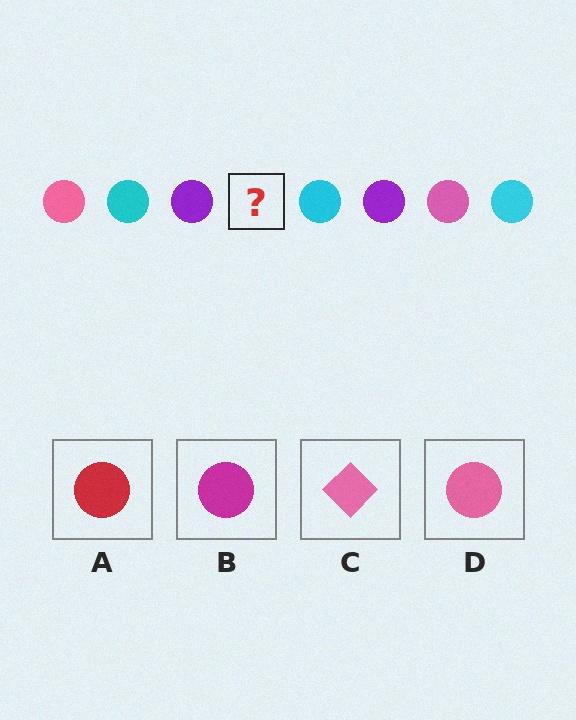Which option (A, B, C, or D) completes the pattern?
D.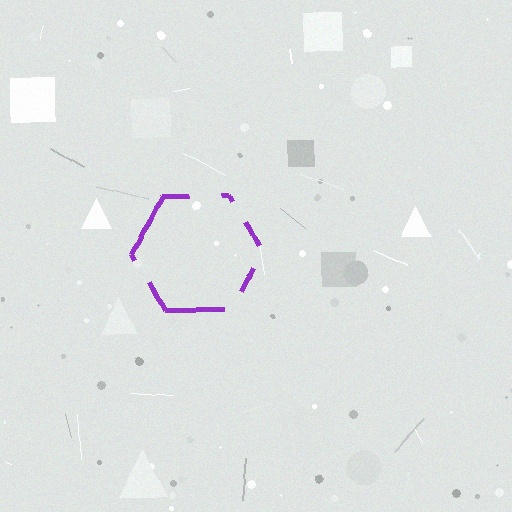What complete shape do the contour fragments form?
The contour fragments form a hexagon.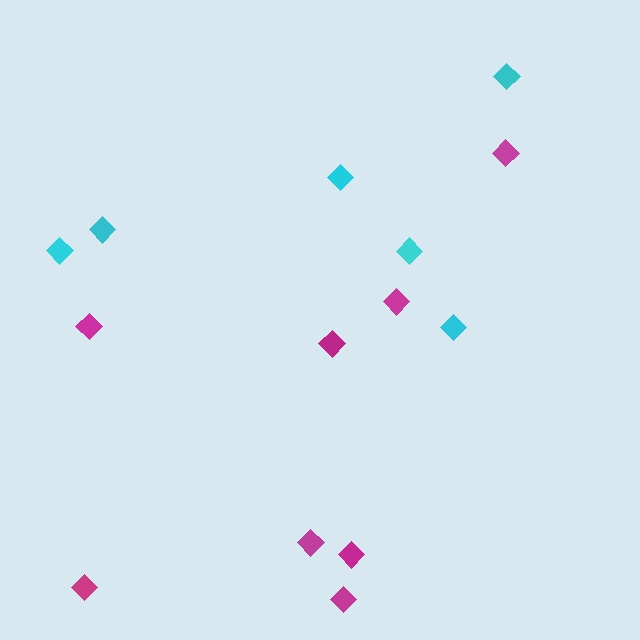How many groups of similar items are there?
There are 2 groups: one group of cyan diamonds (6) and one group of magenta diamonds (8).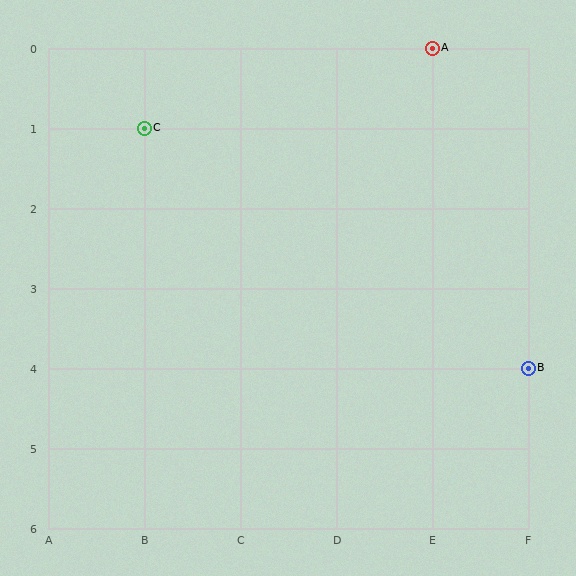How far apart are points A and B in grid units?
Points A and B are 1 column and 4 rows apart (about 4.1 grid units diagonally).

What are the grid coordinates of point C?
Point C is at grid coordinates (B, 1).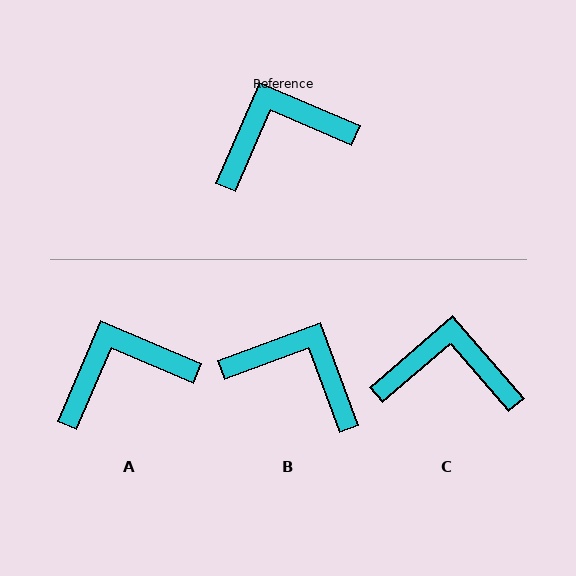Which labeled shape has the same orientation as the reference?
A.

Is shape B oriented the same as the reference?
No, it is off by about 46 degrees.